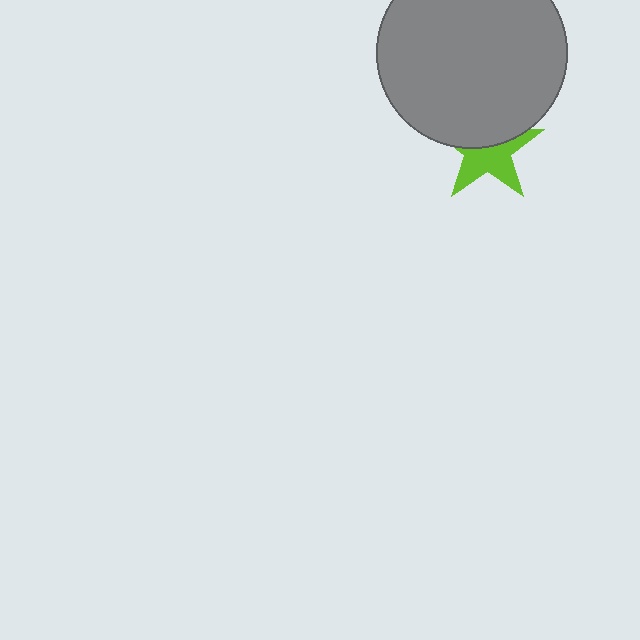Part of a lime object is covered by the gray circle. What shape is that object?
It is a star.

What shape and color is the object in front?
The object in front is a gray circle.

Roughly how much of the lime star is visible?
About half of it is visible (roughly 54%).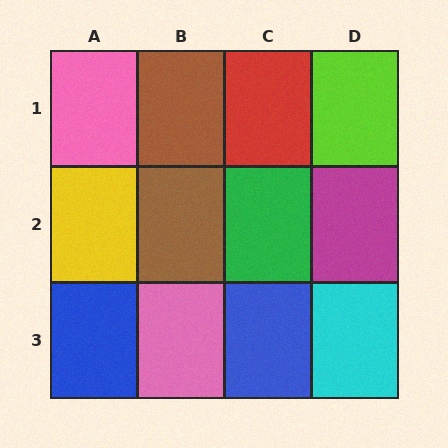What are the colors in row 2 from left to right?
Yellow, brown, green, magenta.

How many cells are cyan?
1 cell is cyan.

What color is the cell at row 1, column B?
Brown.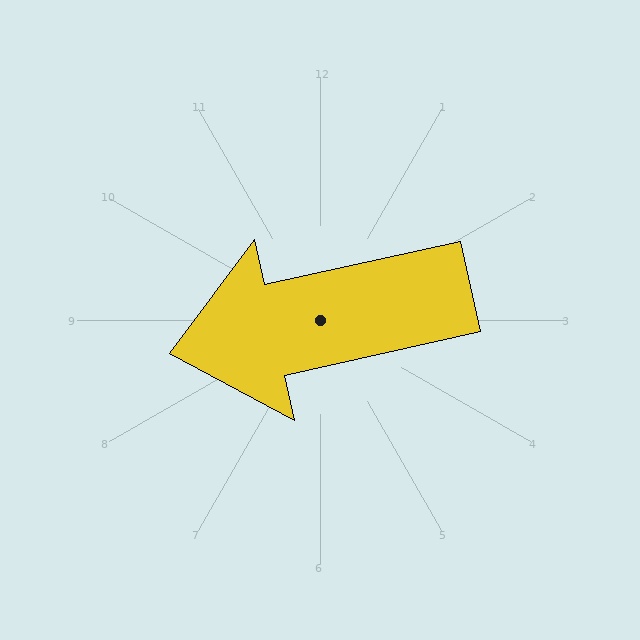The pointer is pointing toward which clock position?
Roughly 9 o'clock.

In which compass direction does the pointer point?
West.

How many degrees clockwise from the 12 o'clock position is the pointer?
Approximately 258 degrees.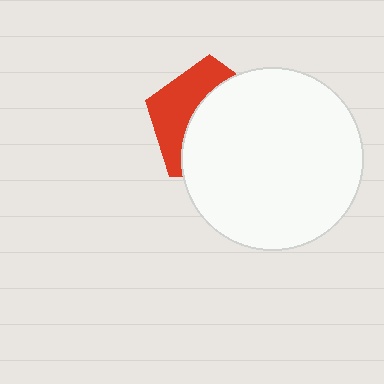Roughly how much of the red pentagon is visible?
A small part of it is visible (roughly 38%).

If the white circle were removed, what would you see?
You would see the complete red pentagon.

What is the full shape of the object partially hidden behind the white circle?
The partially hidden object is a red pentagon.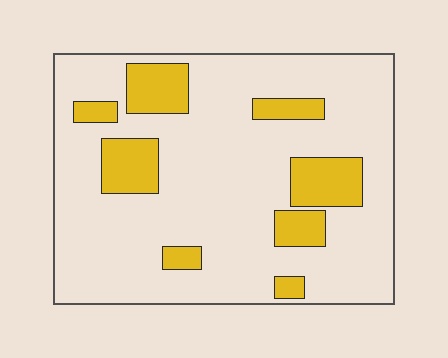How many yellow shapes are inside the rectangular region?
8.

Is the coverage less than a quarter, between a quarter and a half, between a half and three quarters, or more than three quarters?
Less than a quarter.